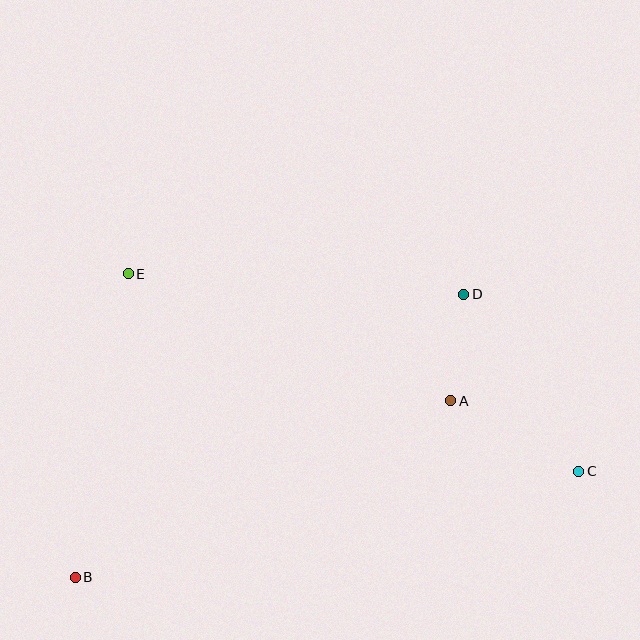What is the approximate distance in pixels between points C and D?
The distance between C and D is approximately 211 pixels.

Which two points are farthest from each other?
Points B and C are farthest from each other.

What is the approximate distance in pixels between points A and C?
The distance between A and C is approximately 146 pixels.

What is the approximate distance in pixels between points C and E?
The distance between C and E is approximately 492 pixels.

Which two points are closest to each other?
Points A and D are closest to each other.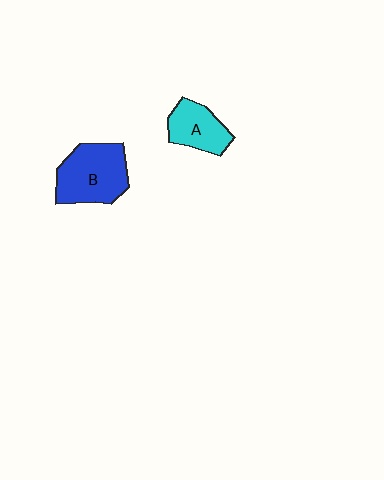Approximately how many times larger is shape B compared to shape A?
Approximately 1.5 times.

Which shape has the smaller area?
Shape A (cyan).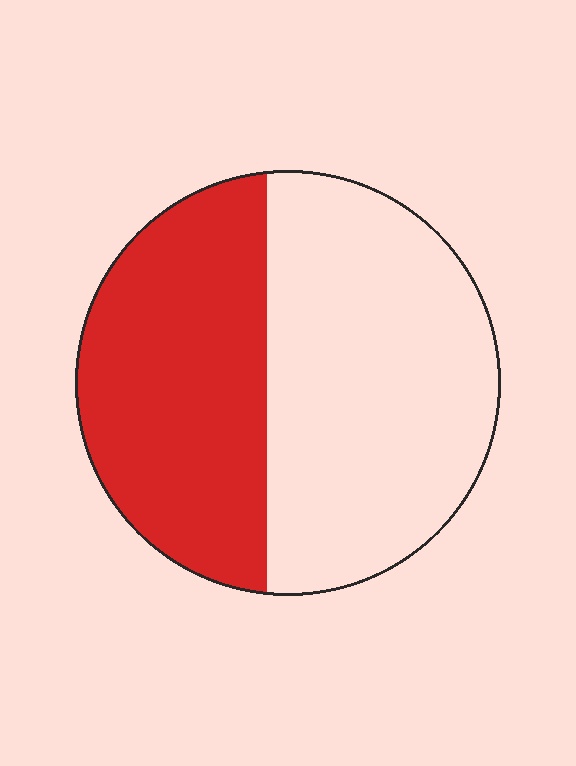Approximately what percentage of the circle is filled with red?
Approximately 45%.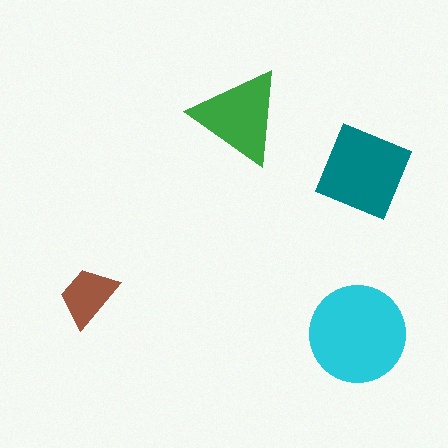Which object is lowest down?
The cyan circle is bottommost.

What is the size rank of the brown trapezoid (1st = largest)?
4th.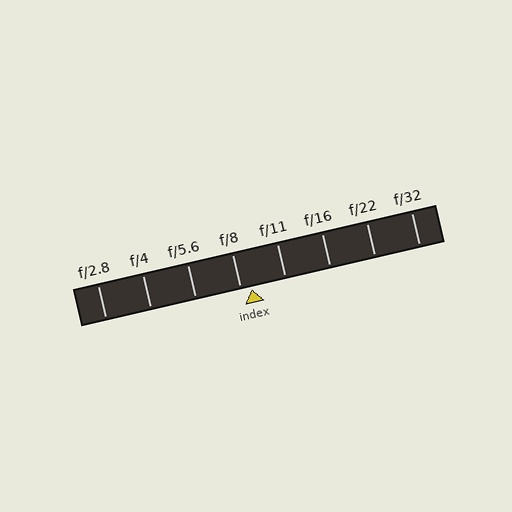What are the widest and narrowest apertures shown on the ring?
The widest aperture shown is f/2.8 and the narrowest is f/32.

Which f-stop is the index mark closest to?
The index mark is closest to f/8.